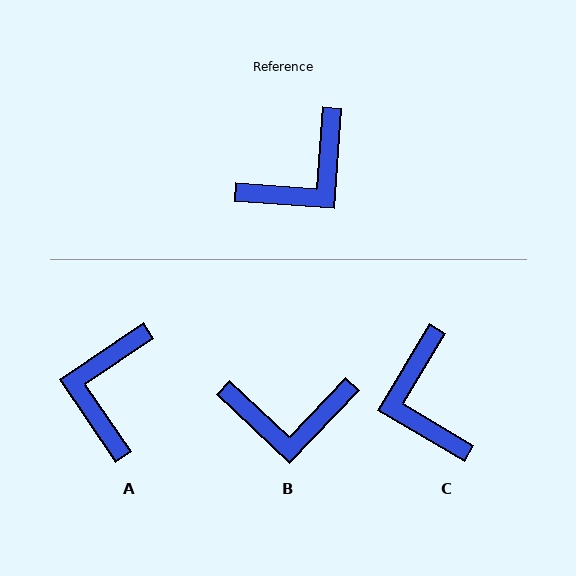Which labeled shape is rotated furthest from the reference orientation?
A, about 142 degrees away.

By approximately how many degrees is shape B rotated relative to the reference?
Approximately 39 degrees clockwise.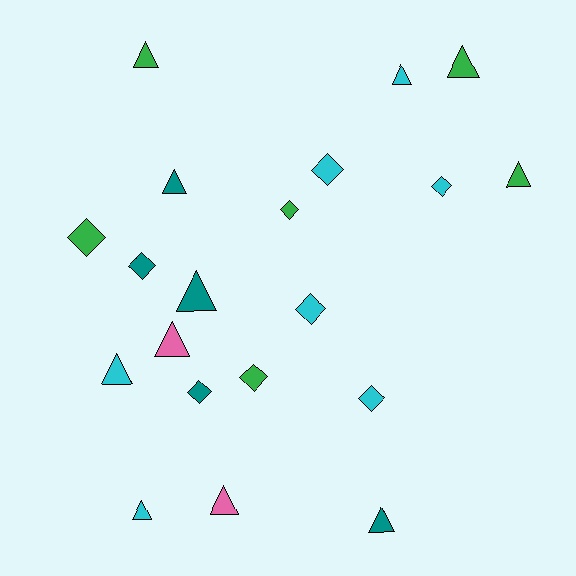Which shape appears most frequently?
Triangle, with 11 objects.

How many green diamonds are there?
There are 3 green diamonds.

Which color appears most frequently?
Cyan, with 7 objects.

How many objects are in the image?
There are 20 objects.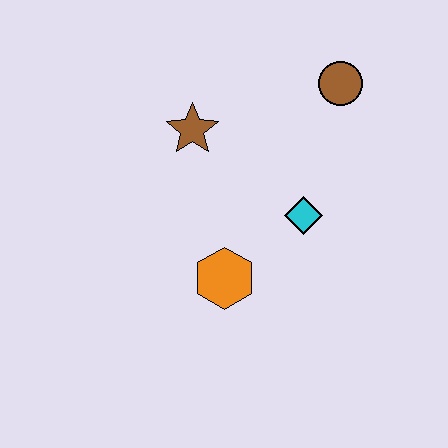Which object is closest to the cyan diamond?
The orange hexagon is closest to the cyan diamond.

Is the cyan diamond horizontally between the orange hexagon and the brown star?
No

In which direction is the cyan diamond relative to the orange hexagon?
The cyan diamond is to the right of the orange hexagon.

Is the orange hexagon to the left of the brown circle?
Yes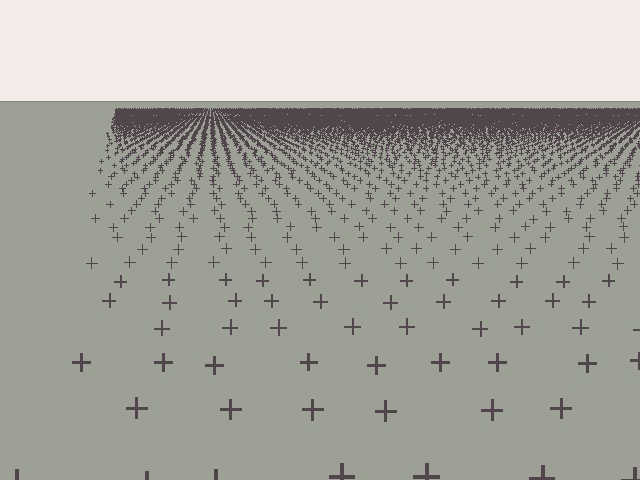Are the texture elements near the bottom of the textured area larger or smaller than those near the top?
Larger. Near the bottom, elements are closer to the viewer and appear at a bigger on-screen size.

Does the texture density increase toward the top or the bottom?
Density increases toward the top.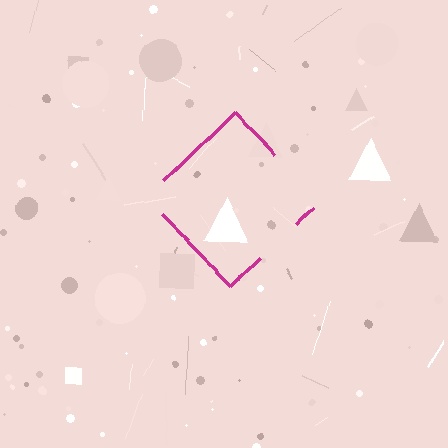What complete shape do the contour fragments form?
The contour fragments form a diamond.